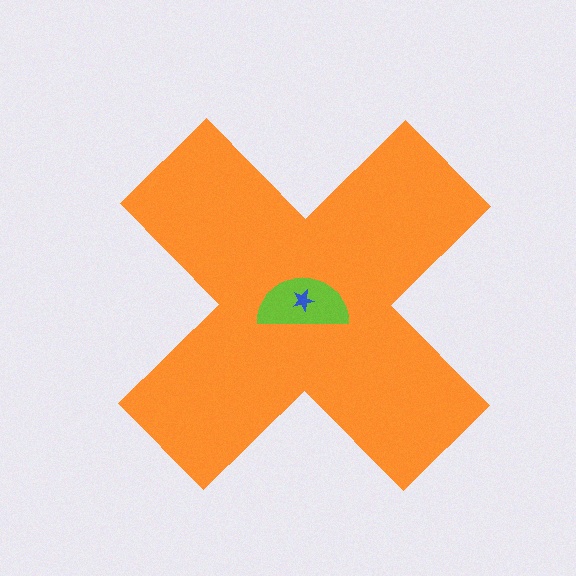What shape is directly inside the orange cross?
The lime semicircle.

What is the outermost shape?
The orange cross.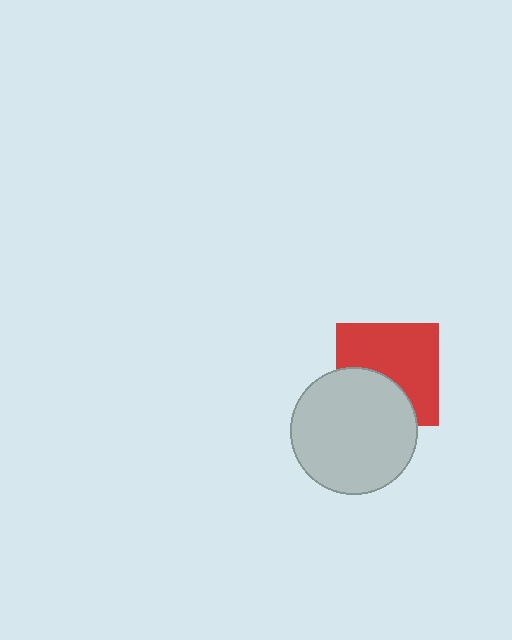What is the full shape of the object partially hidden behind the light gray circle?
The partially hidden object is a red square.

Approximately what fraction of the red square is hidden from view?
Roughly 37% of the red square is hidden behind the light gray circle.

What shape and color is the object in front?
The object in front is a light gray circle.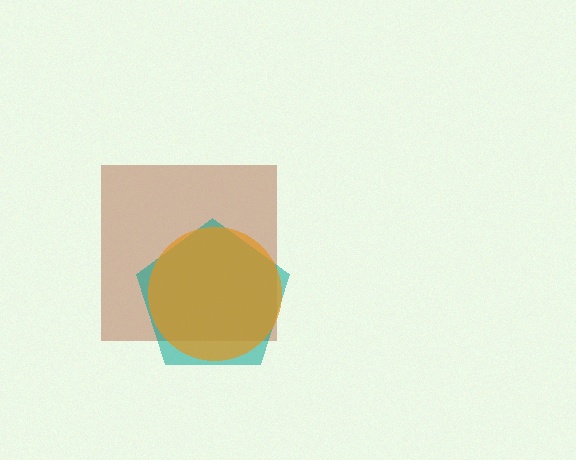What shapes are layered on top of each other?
The layered shapes are: a brown square, a teal pentagon, an orange circle.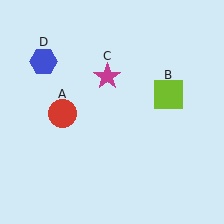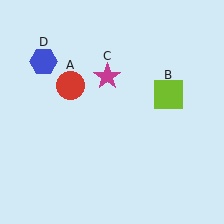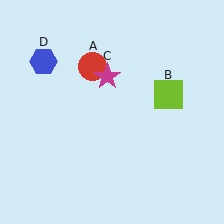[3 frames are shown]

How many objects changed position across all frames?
1 object changed position: red circle (object A).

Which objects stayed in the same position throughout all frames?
Lime square (object B) and magenta star (object C) and blue hexagon (object D) remained stationary.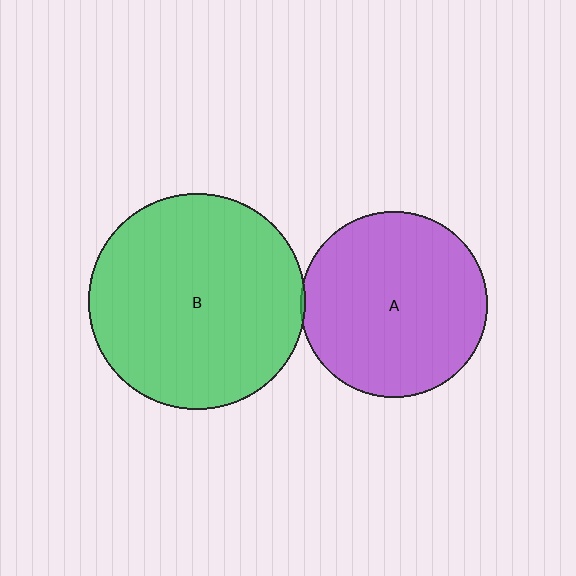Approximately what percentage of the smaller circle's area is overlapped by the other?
Approximately 5%.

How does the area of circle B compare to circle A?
Approximately 1.3 times.